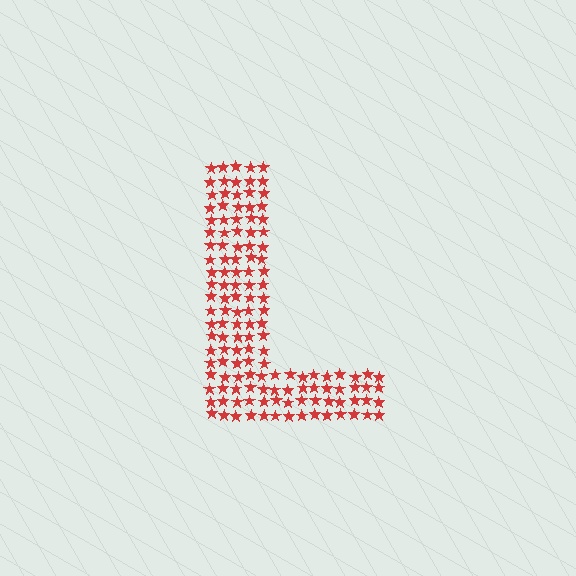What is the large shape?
The large shape is the letter L.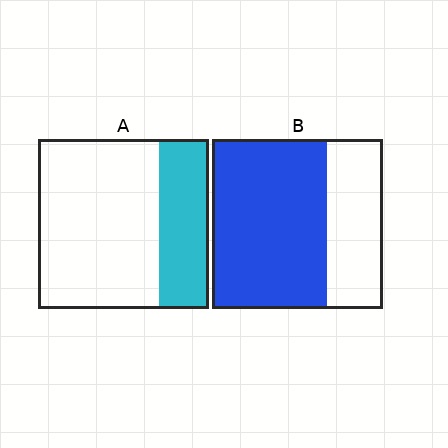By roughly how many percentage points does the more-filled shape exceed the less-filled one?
By roughly 40 percentage points (B over A).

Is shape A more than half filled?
No.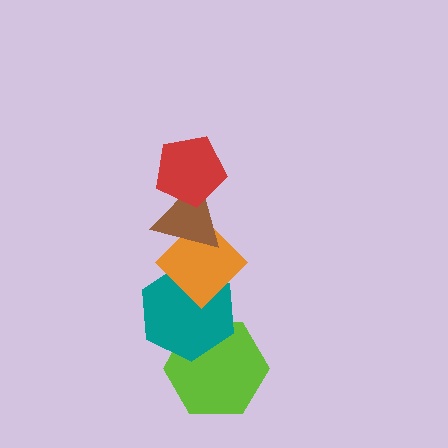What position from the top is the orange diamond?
The orange diamond is 3rd from the top.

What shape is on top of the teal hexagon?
The orange diamond is on top of the teal hexagon.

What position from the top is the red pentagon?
The red pentagon is 1st from the top.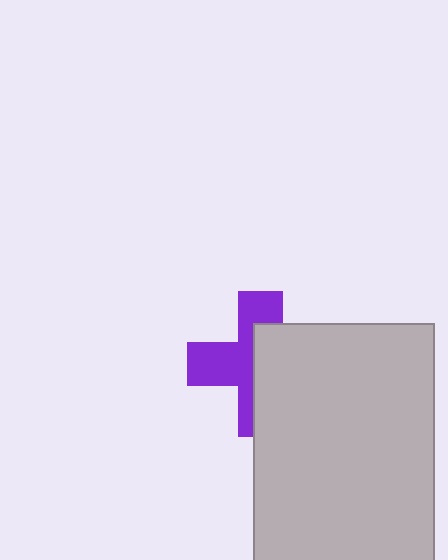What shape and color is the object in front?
The object in front is a light gray rectangle.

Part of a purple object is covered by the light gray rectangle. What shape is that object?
It is a cross.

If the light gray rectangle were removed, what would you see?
You would see the complete purple cross.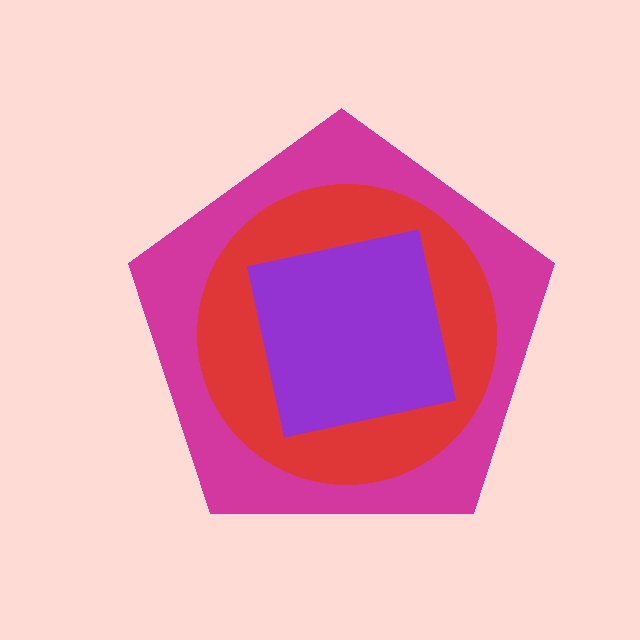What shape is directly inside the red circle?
The purple square.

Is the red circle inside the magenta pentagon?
Yes.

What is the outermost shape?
The magenta pentagon.